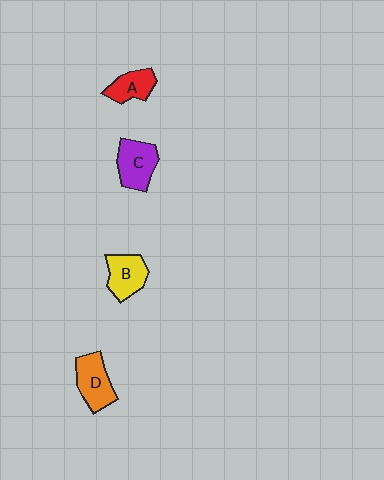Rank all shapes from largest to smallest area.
From largest to smallest: C (purple), D (orange), B (yellow), A (red).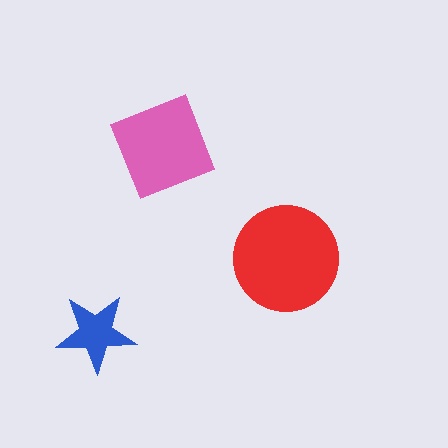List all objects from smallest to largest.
The blue star, the pink square, the red circle.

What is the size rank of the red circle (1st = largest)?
1st.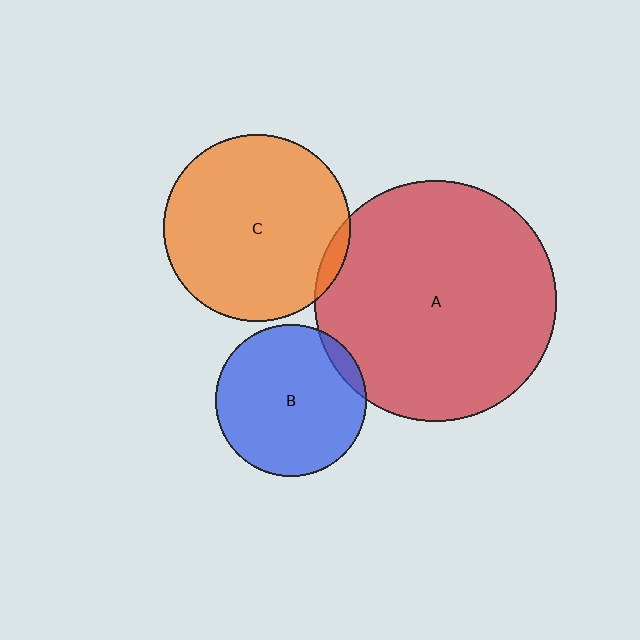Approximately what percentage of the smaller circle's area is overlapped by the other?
Approximately 5%.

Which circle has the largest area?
Circle A (red).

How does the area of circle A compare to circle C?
Approximately 1.7 times.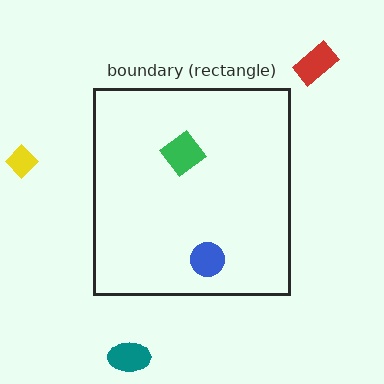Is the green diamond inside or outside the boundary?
Inside.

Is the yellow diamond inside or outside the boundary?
Outside.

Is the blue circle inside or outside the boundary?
Inside.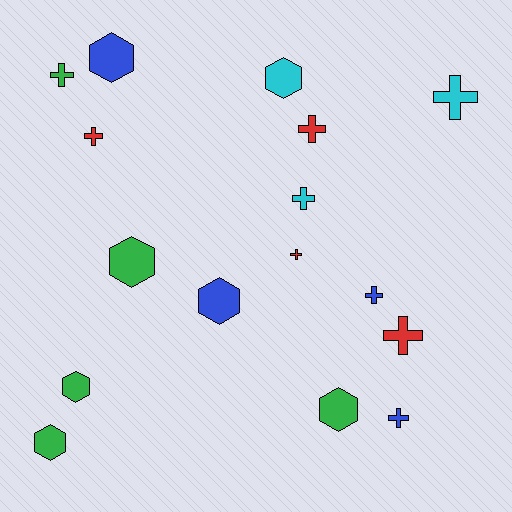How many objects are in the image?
There are 16 objects.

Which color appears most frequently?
Green, with 5 objects.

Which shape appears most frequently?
Cross, with 9 objects.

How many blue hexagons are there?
There are 2 blue hexagons.